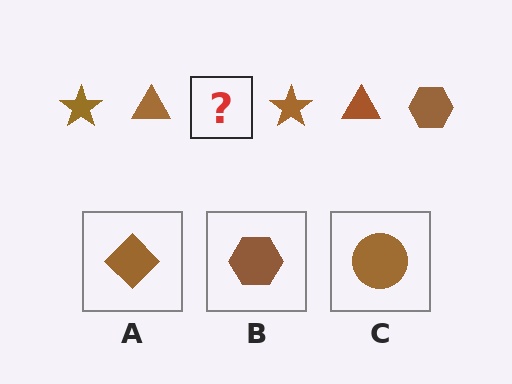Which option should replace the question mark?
Option B.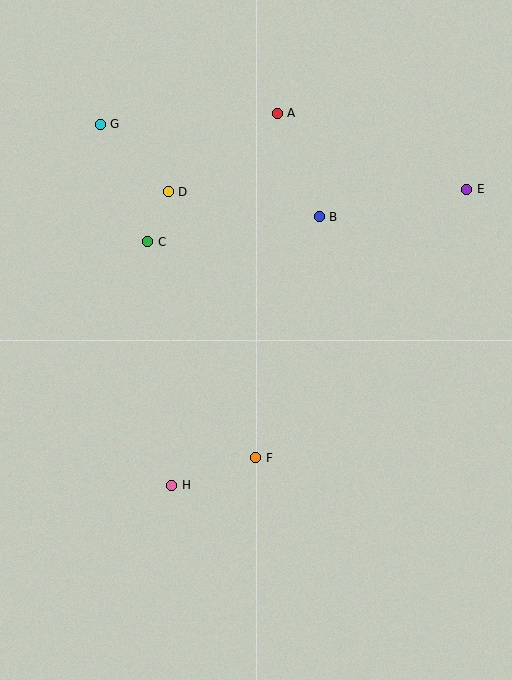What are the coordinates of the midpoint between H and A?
The midpoint between H and A is at (224, 299).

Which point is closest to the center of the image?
Point F at (256, 458) is closest to the center.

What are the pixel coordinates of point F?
Point F is at (256, 458).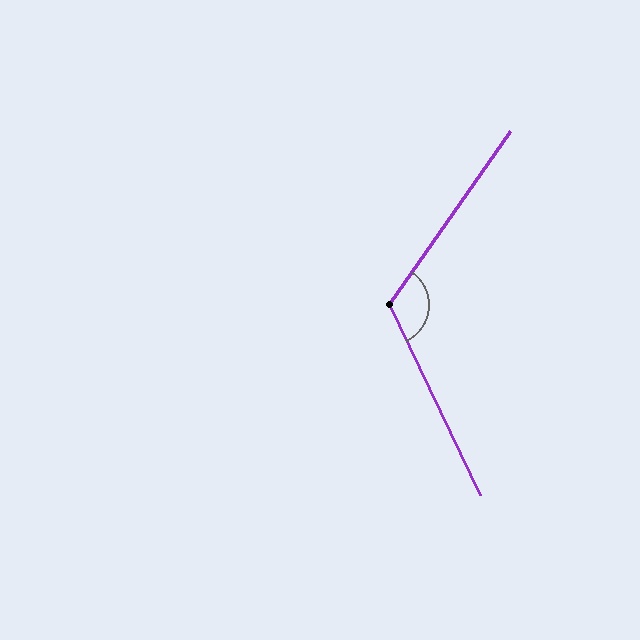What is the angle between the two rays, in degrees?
Approximately 119 degrees.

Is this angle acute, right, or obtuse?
It is obtuse.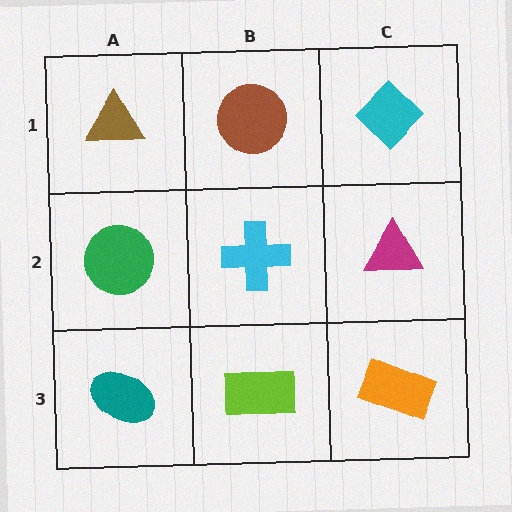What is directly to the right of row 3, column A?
A lime rectangle.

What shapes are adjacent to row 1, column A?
A green circle (row 2, column A), a brown circle (row 1, column B).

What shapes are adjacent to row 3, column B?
A cyan cross (row 2, column B), a teal ellipse (row 3, column A), an orange rectangle (row 3, column C).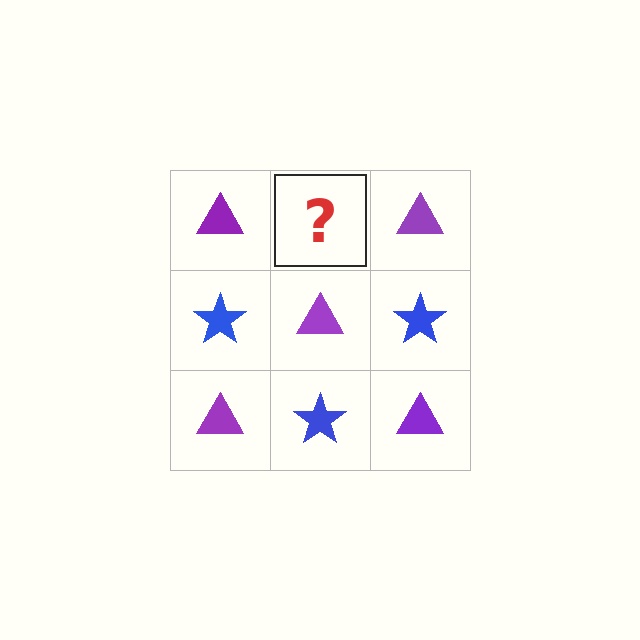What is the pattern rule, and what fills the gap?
The rule is that it alternates purple triangle and blue star in a checkerboard pattern. The gap should be filled with a blue star.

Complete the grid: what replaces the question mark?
The question mark should be replaced with a blue star.